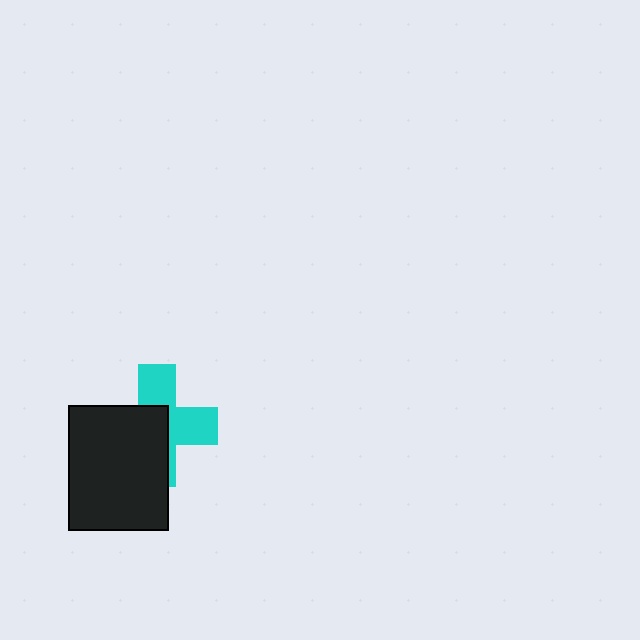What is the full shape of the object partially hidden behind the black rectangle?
The partially hidden object is a cyan cross.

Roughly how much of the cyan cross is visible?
About half of it is visible (roughly 47%).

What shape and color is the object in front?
The object in front is a black rectangle.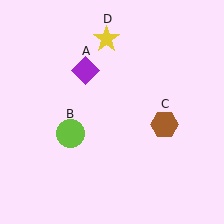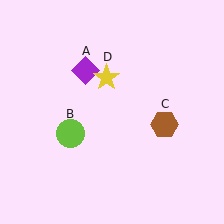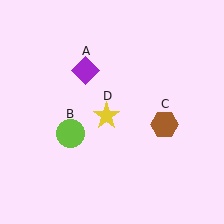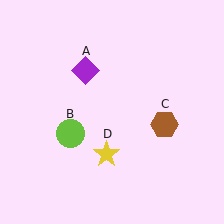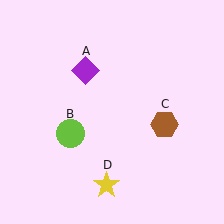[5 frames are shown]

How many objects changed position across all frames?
1 object changed position: yellow star (object D).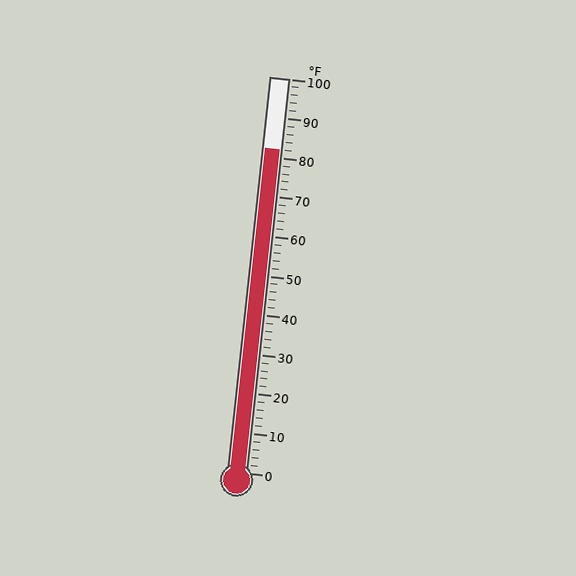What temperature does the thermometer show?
The thermometer shows approximately 82°F.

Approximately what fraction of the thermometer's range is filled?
The thermometer is filled to approximately 80% of its range.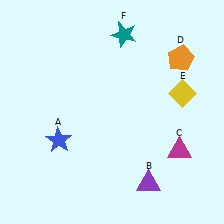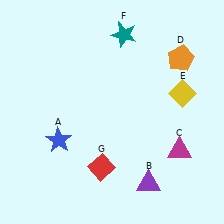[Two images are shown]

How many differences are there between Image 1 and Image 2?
There is 1 difference between the two images.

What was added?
A red diamond (G) was added in Image 2.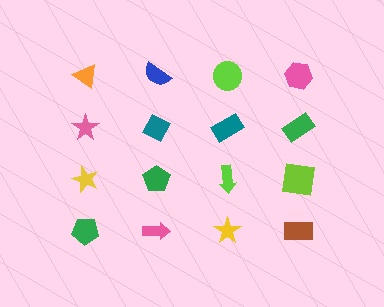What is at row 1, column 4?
A pink hexagon.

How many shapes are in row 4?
4 shapes.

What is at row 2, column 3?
A teal rectangle.